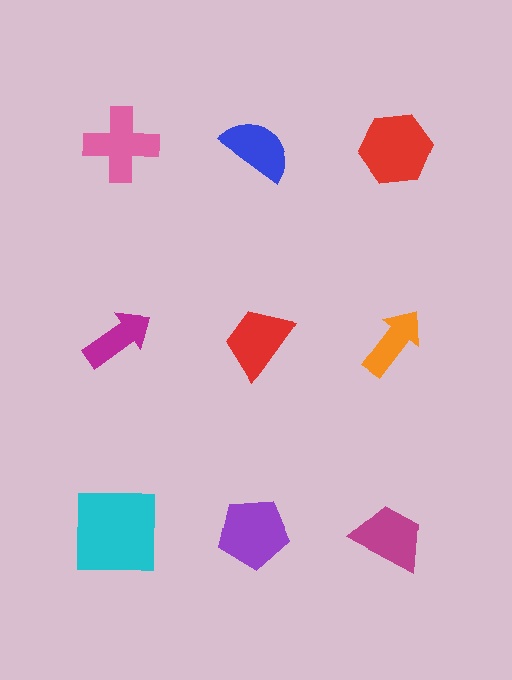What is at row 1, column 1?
A pink cross.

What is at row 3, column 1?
A cyan square.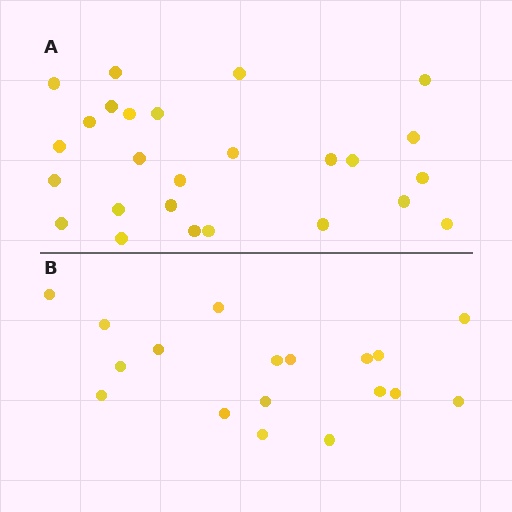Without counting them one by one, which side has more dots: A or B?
Region A (the top region) has more dots.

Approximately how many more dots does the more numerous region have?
Region A has roughly 8 or so more dots than region B.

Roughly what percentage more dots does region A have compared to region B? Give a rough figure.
About 45% more.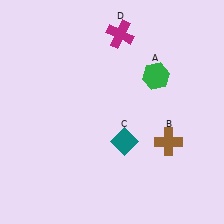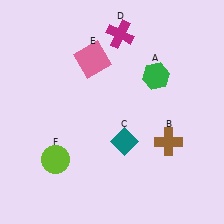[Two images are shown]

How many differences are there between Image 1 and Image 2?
There are 2 differences between the two images.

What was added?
A pink square (E), a lime circle (F) were added in Image 2.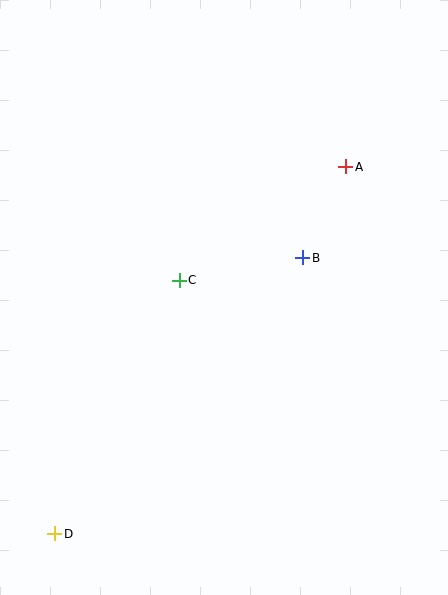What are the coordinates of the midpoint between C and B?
The midpoint between C and B is at (241, 269).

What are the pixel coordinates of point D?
Point D is at (55, 534).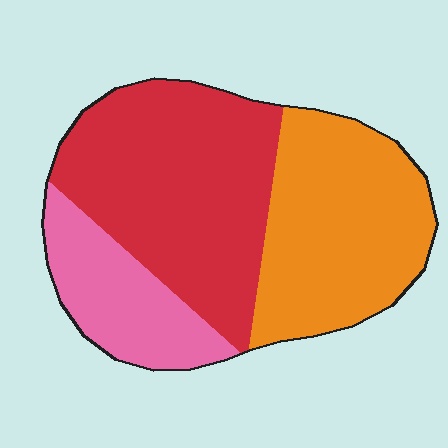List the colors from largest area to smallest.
From largest to smallest: red, orange, pink.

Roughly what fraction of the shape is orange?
Orange takes up between a quarter and a half of the shape.